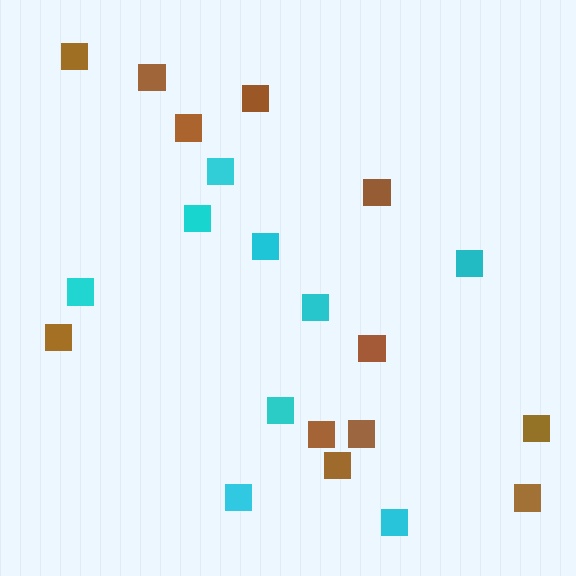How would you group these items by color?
There are 2 groups: one group of brown squares (12) and one group of cyan squares (9).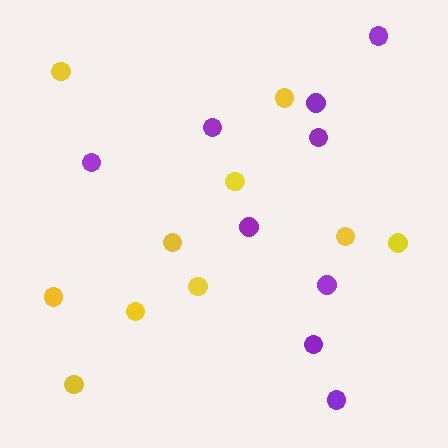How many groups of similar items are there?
There are 2 groups: one group of yellow circles (10) and one group of purple circles (9).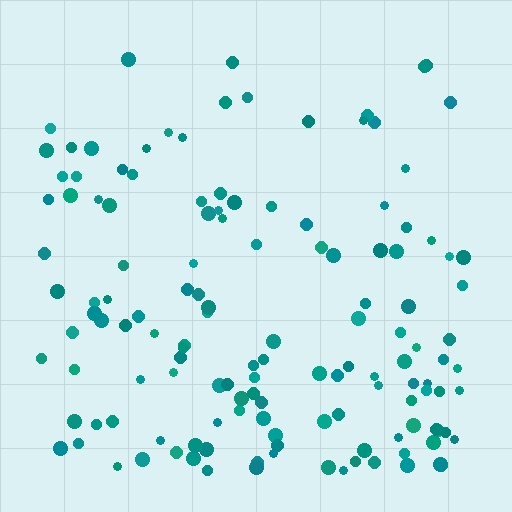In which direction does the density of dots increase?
From top to bottom, with the bottom side densest.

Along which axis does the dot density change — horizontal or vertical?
Vertical.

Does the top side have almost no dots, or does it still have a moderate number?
Still a moderate number, just noticeably fewer than the bottom.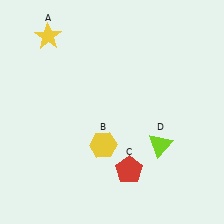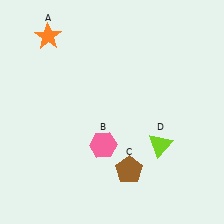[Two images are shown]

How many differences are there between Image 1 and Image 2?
There are 3 differences between the two images.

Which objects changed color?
A changed from yellow to orange. B changed from yellow to pink. C changed from red to brown.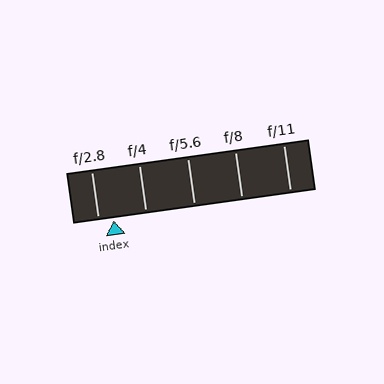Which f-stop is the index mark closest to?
The index mark is closest to f/2.8.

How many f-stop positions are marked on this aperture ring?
There are 5 f-stop positions marked.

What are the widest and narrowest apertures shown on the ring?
The widest aperture shown is f/2.8 and the narrowest is f/11.